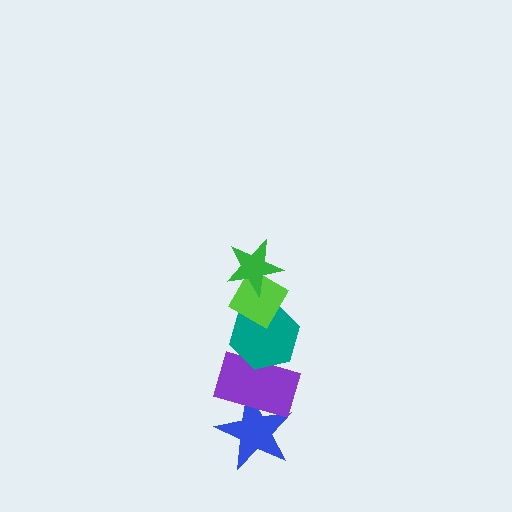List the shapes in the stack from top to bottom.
From top to bottom: the green star, the lime diamond, the teal hexagon, the purple rectangle, the blue star.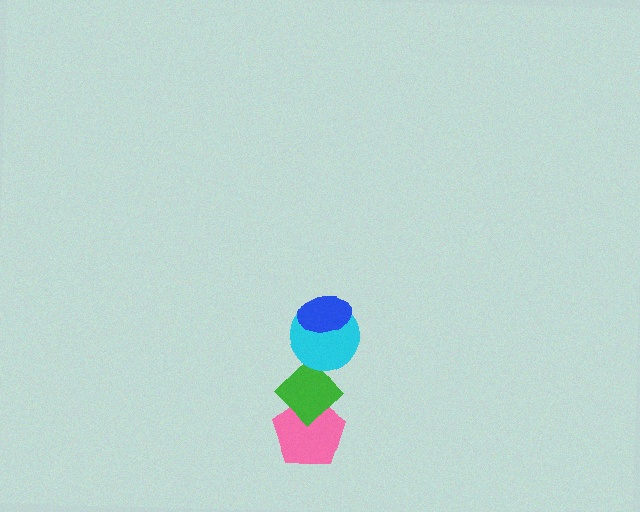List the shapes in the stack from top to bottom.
From top to bottom: the blue ellipse, the cyan circle, the green diamond, the pink pentagon.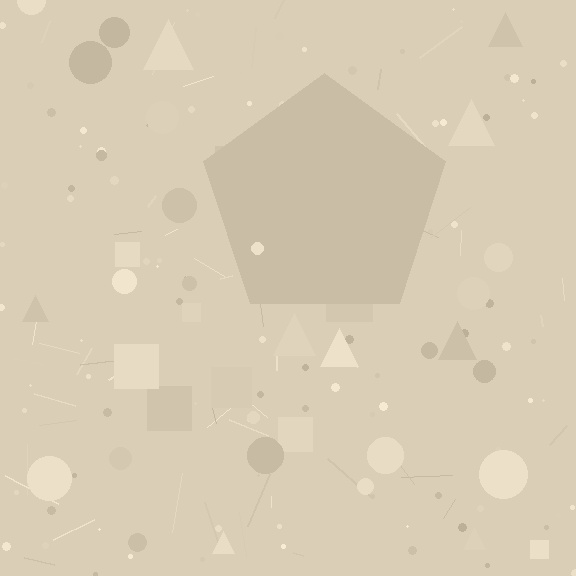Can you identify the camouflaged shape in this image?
The camouflaged shape is a pentagon.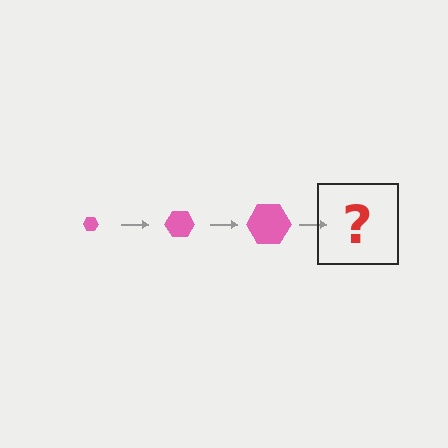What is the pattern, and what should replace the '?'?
The pattern is that the hexagon gets progressively larger each step. The '?' should be a pink hexagon, larger than the previous one.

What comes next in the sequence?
The next element should be a pink hexagon, larger than the previous one.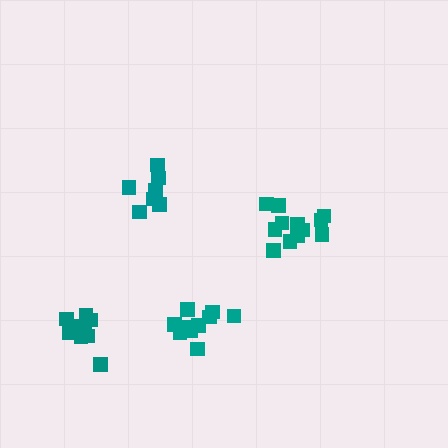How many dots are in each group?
Group 1: 12 dots, Group 2: 7 dots, Group 3: 11 dots, Group 4: 9 dots (39 total).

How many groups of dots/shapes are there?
There are 4 groups.